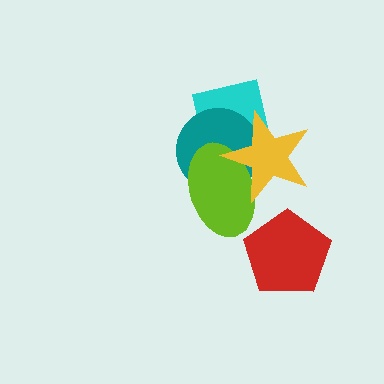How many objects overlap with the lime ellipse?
3 objects overlap with the lime ellipse.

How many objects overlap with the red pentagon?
0 objects overlap with the red pentagon.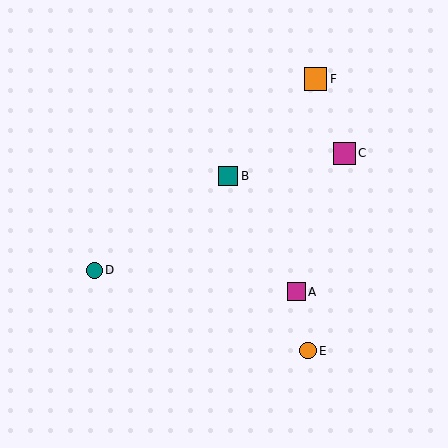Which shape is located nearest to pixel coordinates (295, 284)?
The magenta square (labeled A) at (297, 292) is nearest to that location.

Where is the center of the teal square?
The center of the teal square is at (228, 176).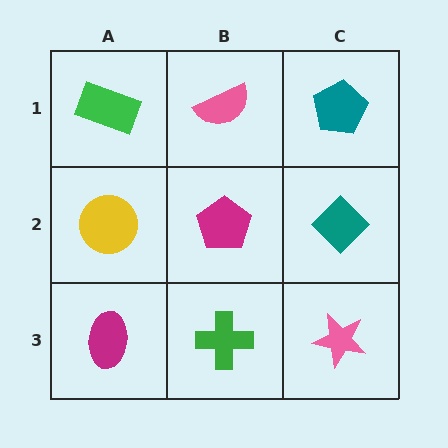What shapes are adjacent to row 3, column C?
A teal diamond (row 2, column C), a green cross (row 3, column B).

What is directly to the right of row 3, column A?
A green cross.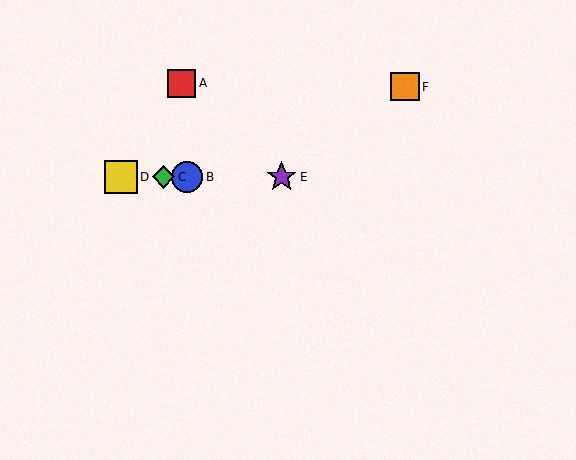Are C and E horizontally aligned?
Yes, both are at y≈177.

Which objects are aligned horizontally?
Objects B, C, D, E are aligned horizontally.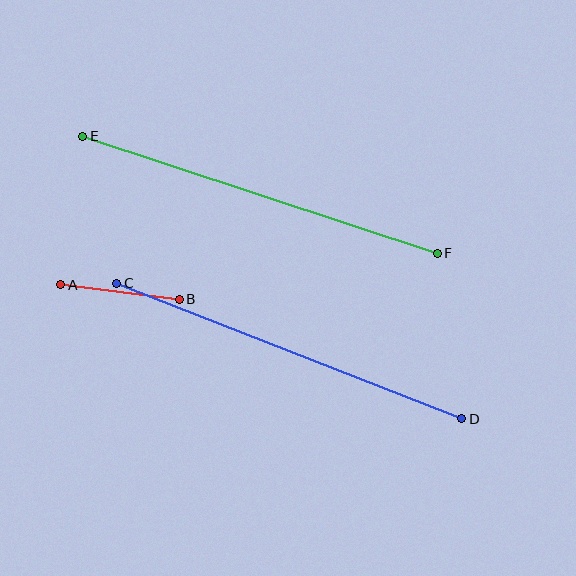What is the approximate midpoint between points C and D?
The midpoint is at approximately (289, 351) pixels.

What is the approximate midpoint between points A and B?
The midpoint is at approximately (120, 292) pixels.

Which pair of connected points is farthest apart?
Points E and F are farthest apart.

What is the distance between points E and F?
The distance is approximately 373 pixels.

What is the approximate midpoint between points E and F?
The midpoint is at approximately (260, 195) pixels.